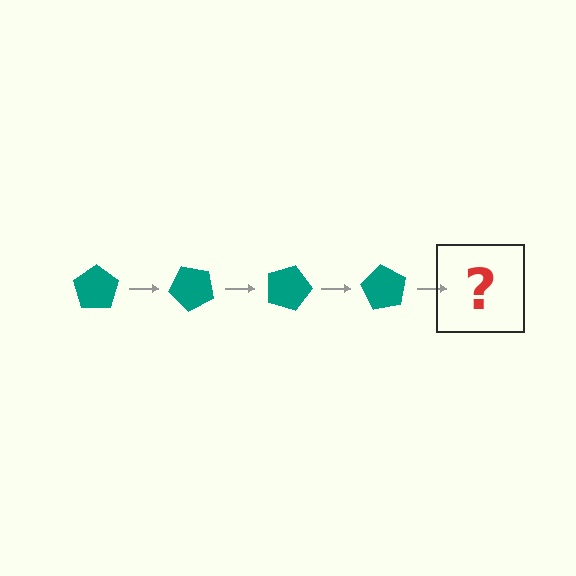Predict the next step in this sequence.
The next step is a teal pentagon rotated 180 degrees.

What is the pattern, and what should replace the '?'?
The pattern is that the pentagon rotates 45 degrees each step. The '?' should be a teal pentagon rotated 180 degrees.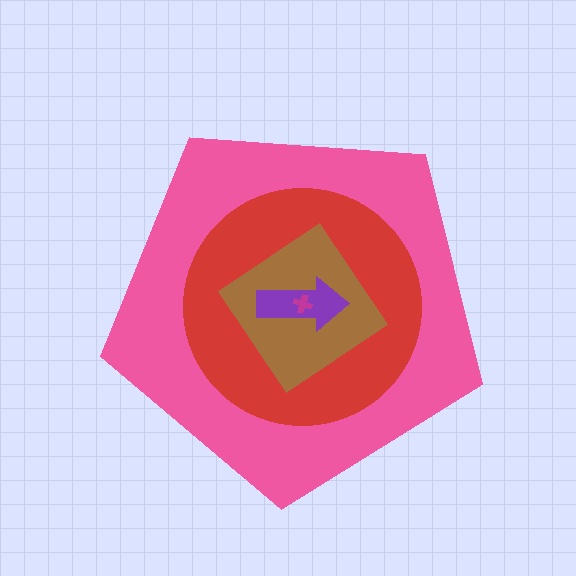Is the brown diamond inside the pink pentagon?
Yes.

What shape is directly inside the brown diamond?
The purple arrow.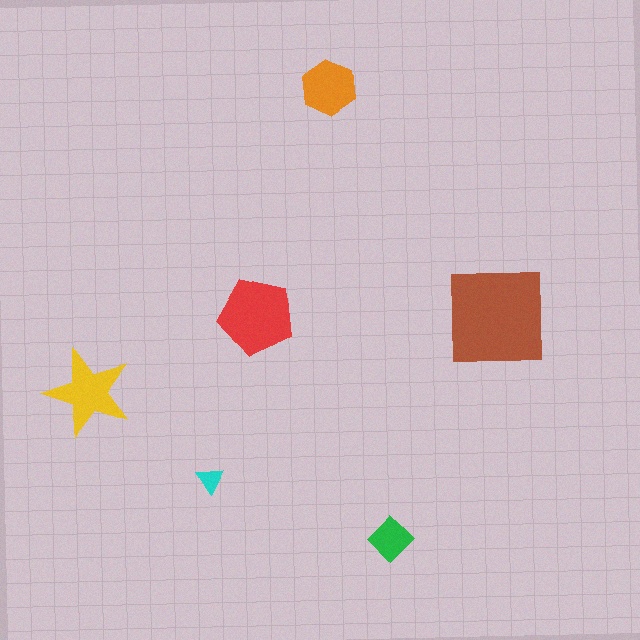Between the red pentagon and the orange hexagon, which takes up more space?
The red pentagon.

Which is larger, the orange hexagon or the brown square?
The brown square.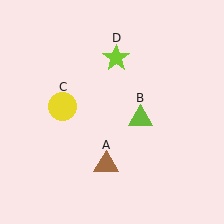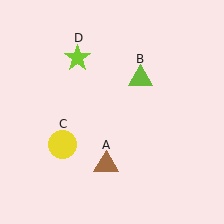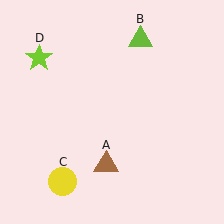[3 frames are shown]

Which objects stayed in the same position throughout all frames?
Brown triangle (object A) remained stationary.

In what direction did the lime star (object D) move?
The lime star (object D) moved left.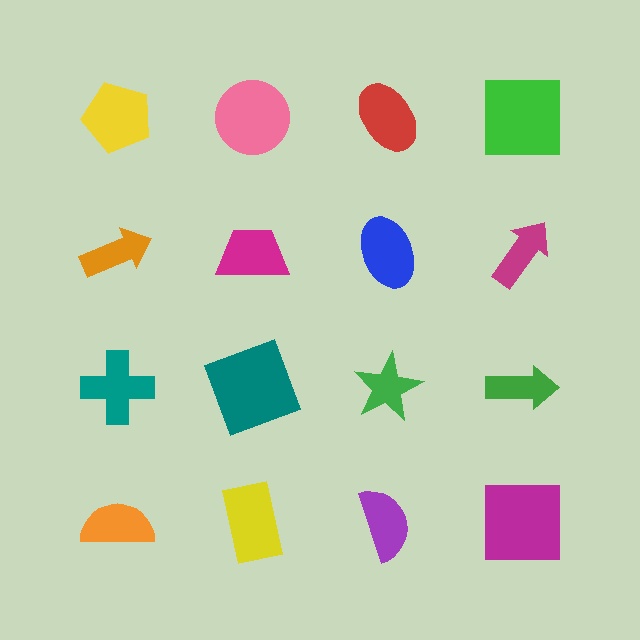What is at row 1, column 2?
A pink circle.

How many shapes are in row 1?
4 shapes.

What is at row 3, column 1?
A teal cross.